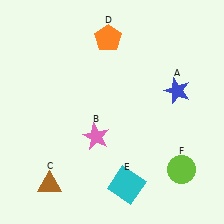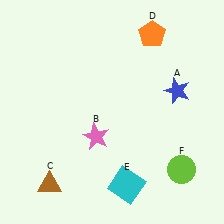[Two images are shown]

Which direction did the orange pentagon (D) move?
The orange pentagon (D) moved right.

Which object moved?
The orange pentagon (D) moved right.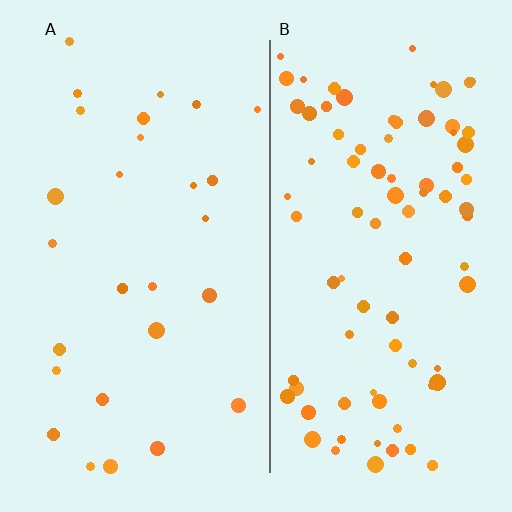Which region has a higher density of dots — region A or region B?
B (the right).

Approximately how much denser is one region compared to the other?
Approximately 3.0× — region B over region A.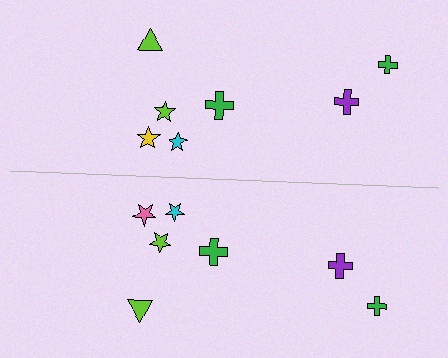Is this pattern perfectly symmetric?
No, the pattern is not perfectly symmetric. The pink star on the bottom side breaks the symmetry — its mirror counterpart is yellow.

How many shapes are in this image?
There are 14 shapes in this image.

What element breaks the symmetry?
The pink star on the bottom side breaks the symmetry — its mirror counterpart is yellow.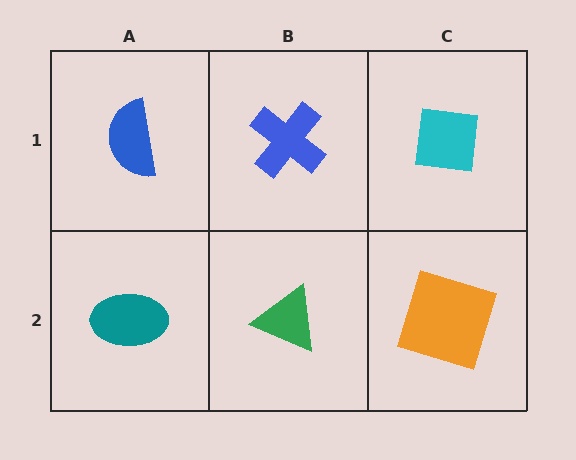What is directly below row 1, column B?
A green triangle.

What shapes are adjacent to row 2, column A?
A blue semicircle (row 1, column A), a green triangle (row 2, column B).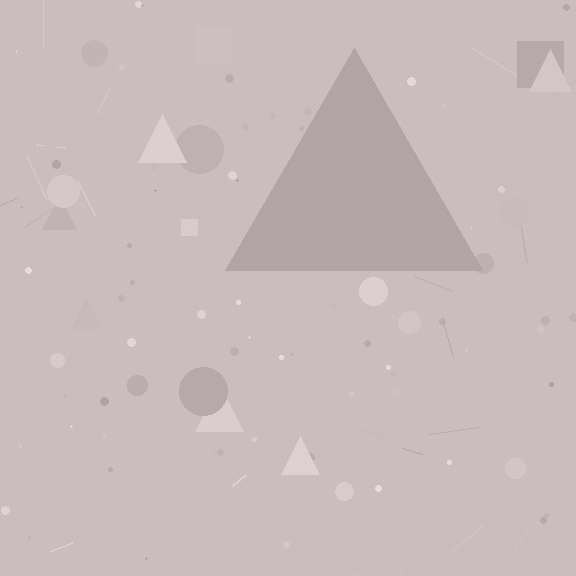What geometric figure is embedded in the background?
A triangle is embedded in the background.